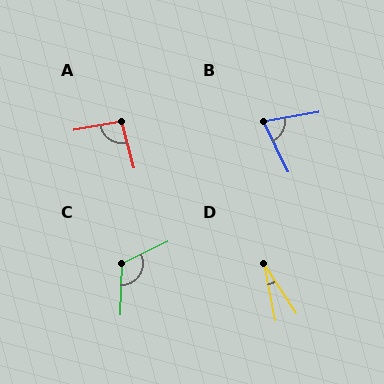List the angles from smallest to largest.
D (22°), B (74°), A (94°), C (117°).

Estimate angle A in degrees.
Approximately 94 degrees.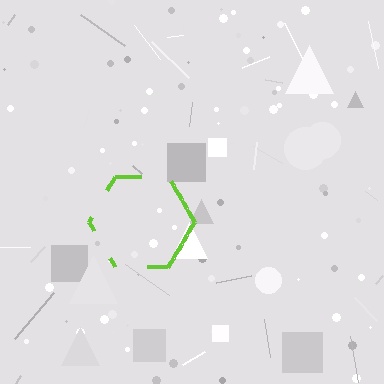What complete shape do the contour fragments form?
The contour fragments form a hexagon.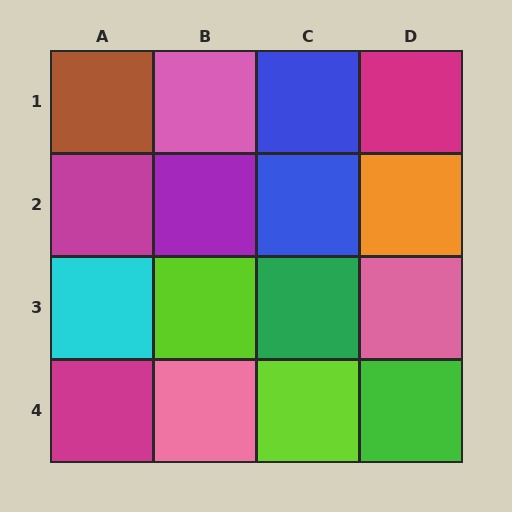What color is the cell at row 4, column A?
Magenta.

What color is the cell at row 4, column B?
Pink.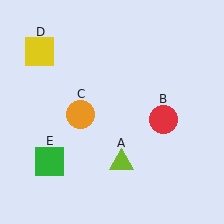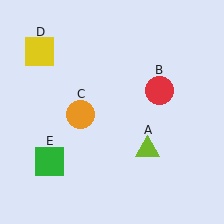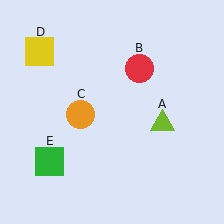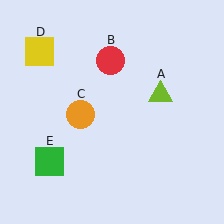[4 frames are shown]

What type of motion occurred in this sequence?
The lime triangle (object A), red circle (object B) rotated counterclockwise around the center of the scene.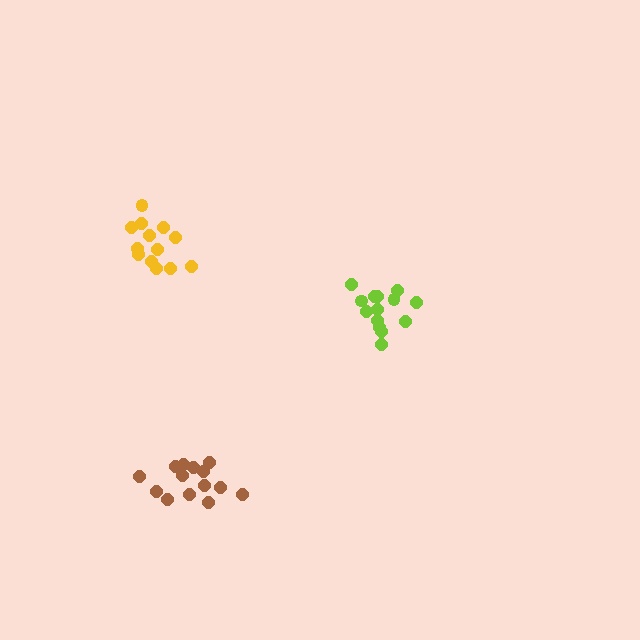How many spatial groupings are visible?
There are 3 spatial groupings.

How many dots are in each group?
Group 1: 14 dots, Group 2: 13 dots, Group 3: 14 dots (41 total).